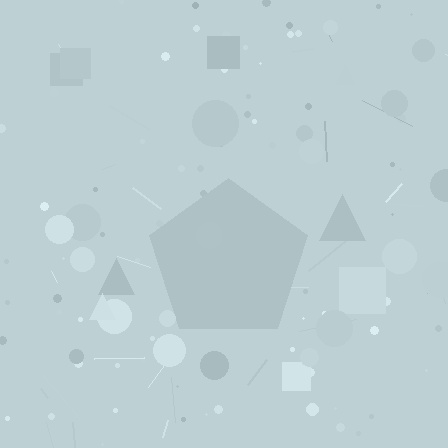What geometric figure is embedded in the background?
A pentagon is embedded in the background.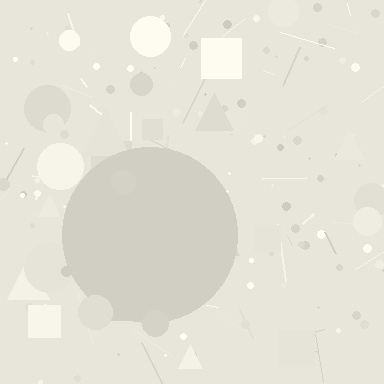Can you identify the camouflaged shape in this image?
The camouflaged shape is a circle.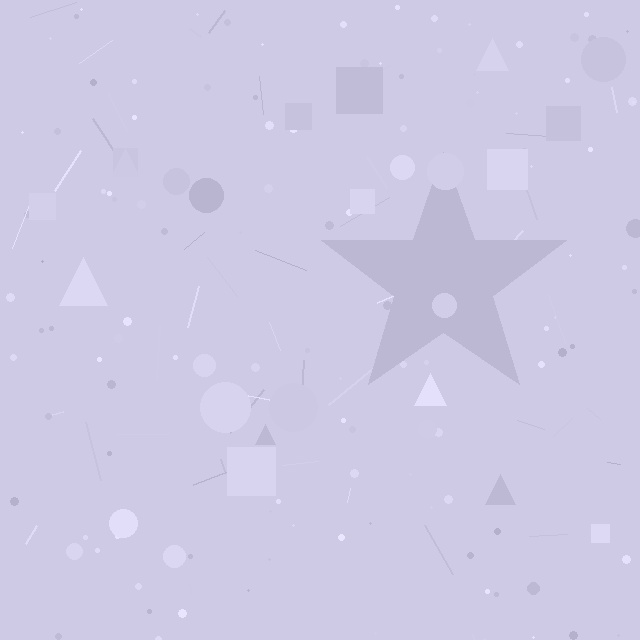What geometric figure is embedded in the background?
A star is embedded in the background.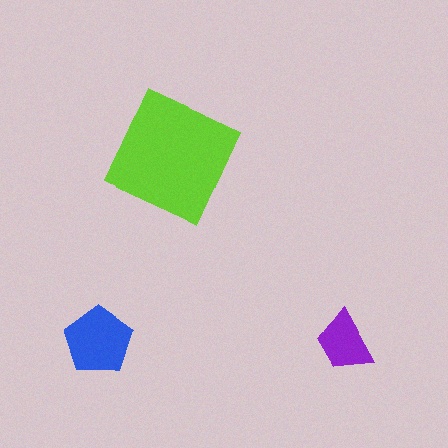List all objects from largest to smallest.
The lime square, the blue pentagon, the purple trapezoid.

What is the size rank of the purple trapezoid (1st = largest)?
3rd.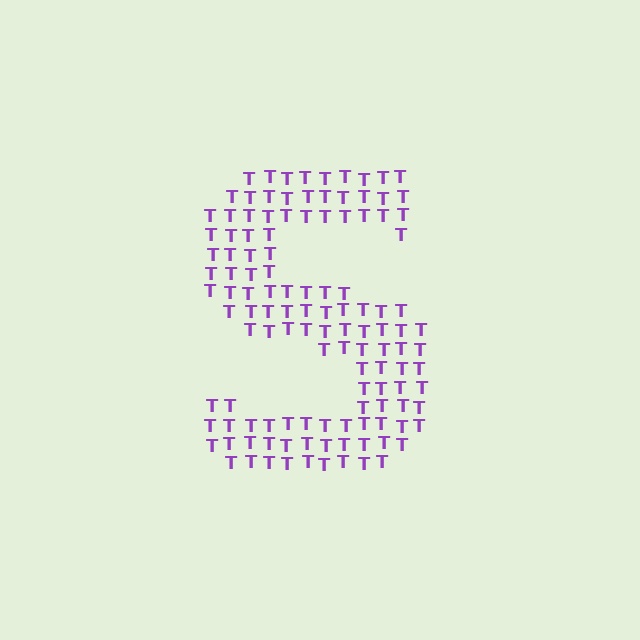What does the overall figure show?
The overall figure shows the letter S.